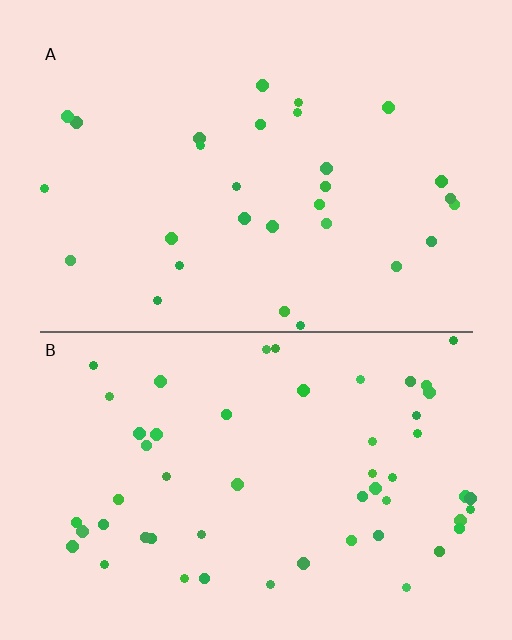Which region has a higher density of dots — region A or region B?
B (the bottom).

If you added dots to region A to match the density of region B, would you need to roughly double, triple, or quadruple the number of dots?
Approximately double.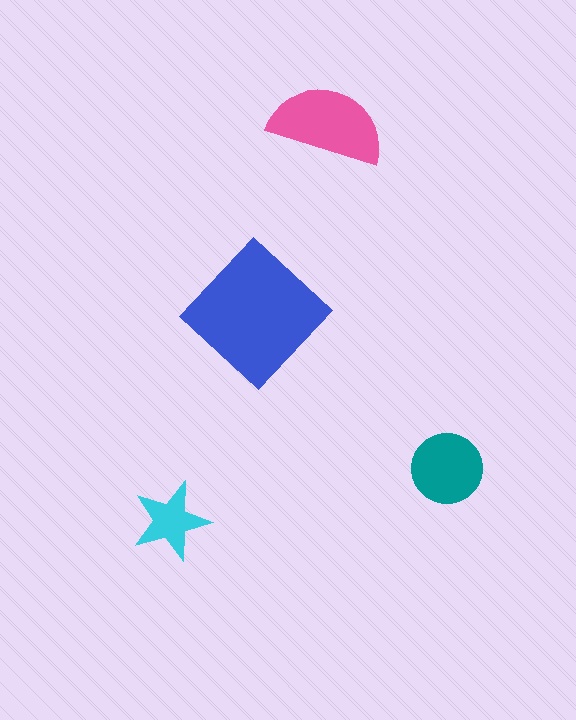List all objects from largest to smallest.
The blue diamond, the pink semicircle, the teal circle, the cyan star.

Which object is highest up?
The pink semicircle is topmost.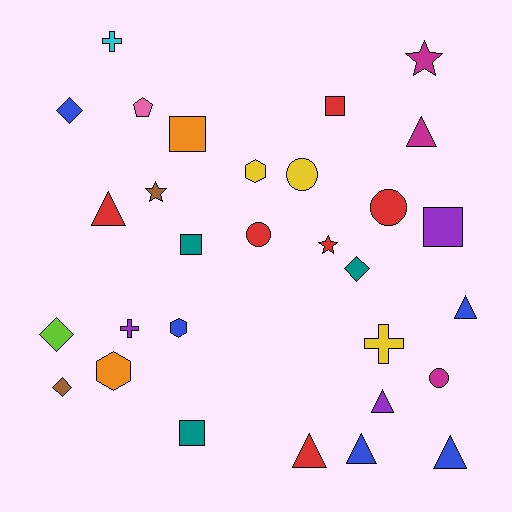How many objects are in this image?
There are 30 objects.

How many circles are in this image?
There are 4 circles.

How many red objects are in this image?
There are 6 red objects.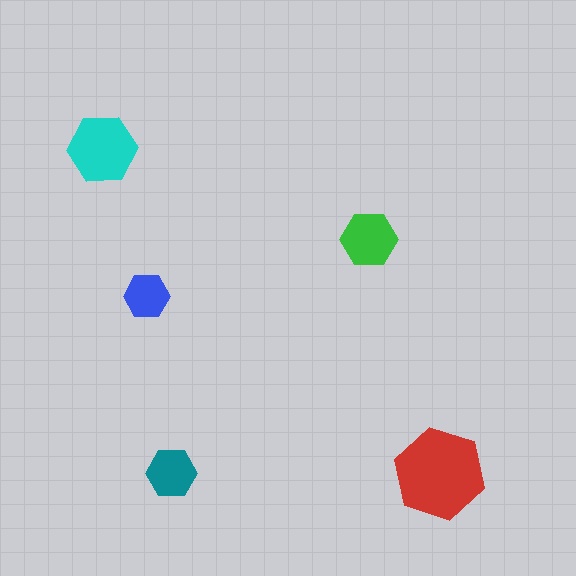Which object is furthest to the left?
The cyan hexagon is leftmost.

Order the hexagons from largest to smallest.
the red one, the cyan one, the green one, the teal one, the blue one.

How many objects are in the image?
There are 5 objects in the image.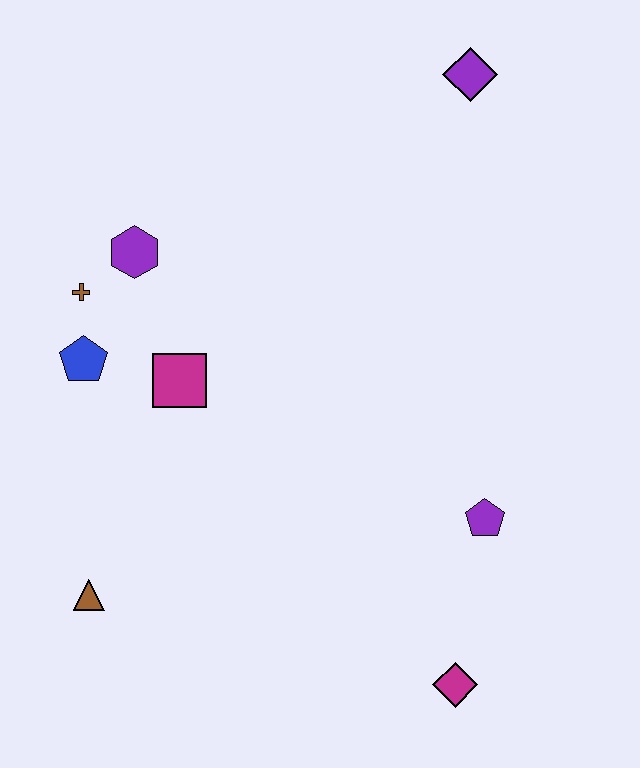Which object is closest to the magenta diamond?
The purple pentagon is closest to the magenta diamond.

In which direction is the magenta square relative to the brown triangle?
The magenta square is above the brown triangle.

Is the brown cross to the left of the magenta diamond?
Yes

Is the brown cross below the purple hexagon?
Yes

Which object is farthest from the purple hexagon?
The magenta diamond is farthest from the purple hexagon.